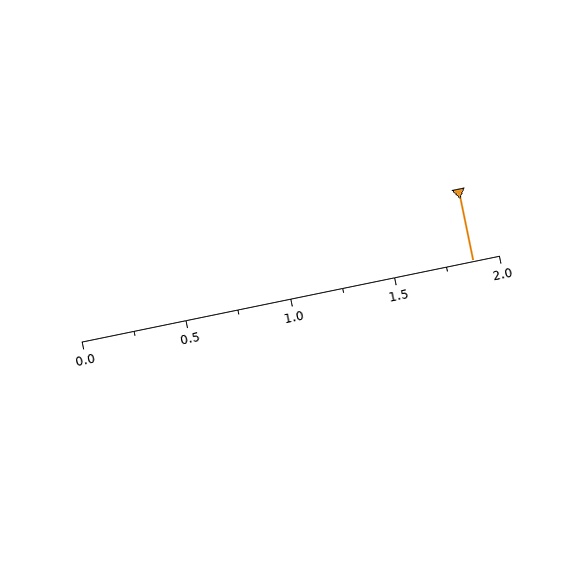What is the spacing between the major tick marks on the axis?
The major ticks are spaced 0.5 apart.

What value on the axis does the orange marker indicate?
The marker indicates approximately 1.88.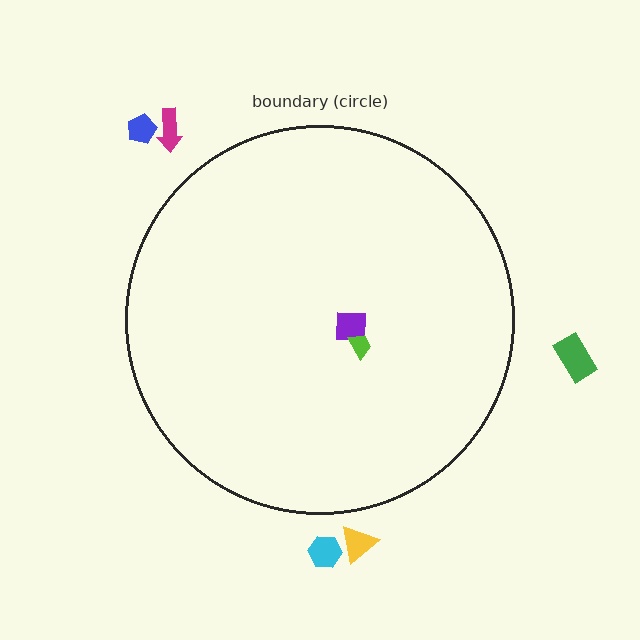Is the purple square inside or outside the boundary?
Inside.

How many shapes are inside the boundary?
2 inside, 5 outside.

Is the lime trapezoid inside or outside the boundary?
Inside.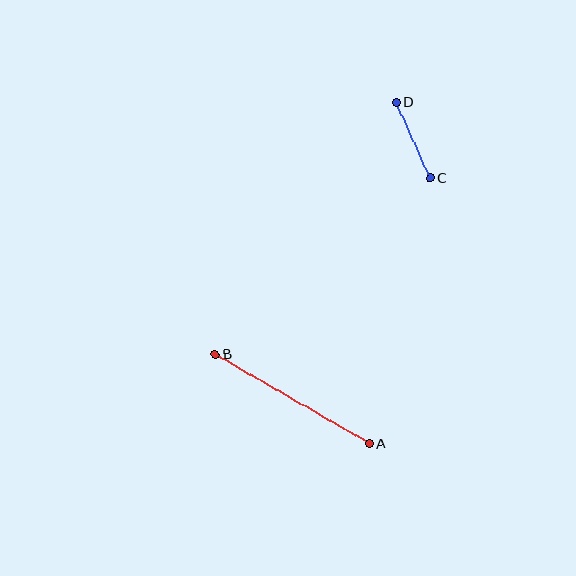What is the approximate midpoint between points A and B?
The midpoint is at approximately (292, 399) pixels.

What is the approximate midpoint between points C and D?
The midpoint is at approximately (413, 140) pixels.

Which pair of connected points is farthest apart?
Points A and B are farthest apart.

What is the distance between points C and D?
The distance is approximately 83 pixels.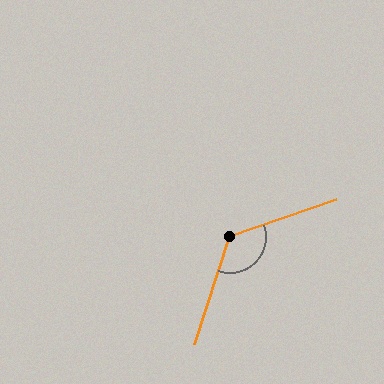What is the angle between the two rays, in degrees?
Approximately 127 degrees.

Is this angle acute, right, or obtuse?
It is obtuse.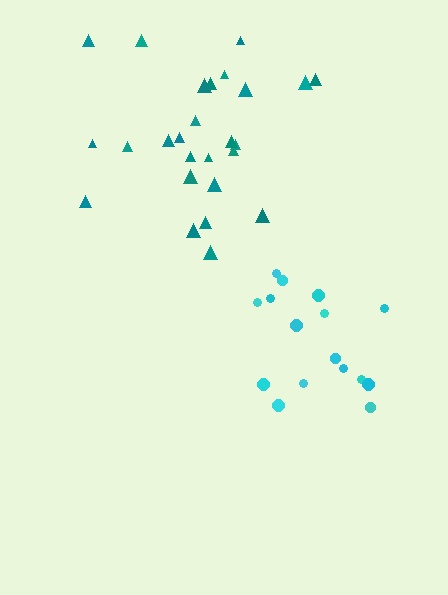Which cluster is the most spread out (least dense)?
Cyan.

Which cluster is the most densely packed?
Teal.